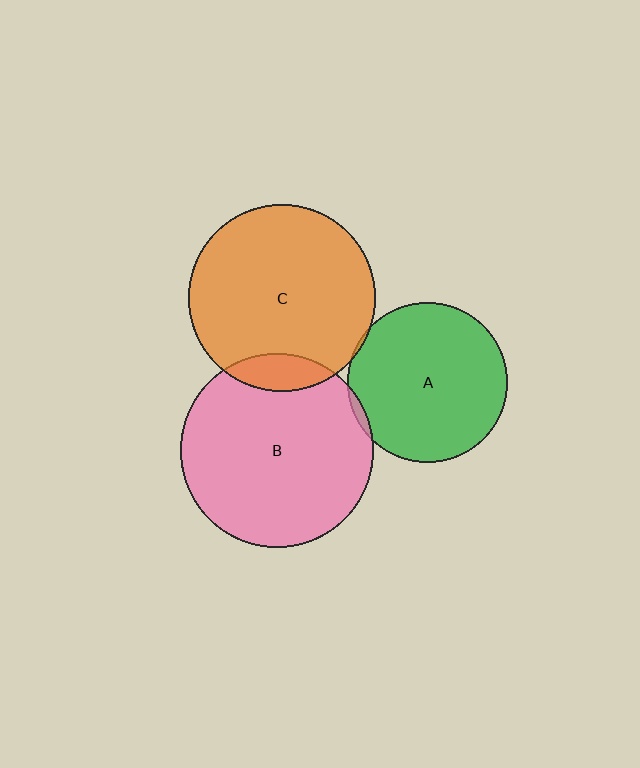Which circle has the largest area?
Circle B (pink).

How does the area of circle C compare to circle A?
Approximately 1.4 times.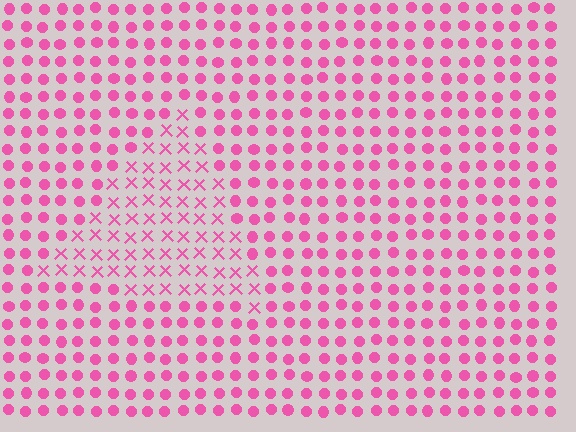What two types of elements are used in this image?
The image uses X marks inside the triangle region and circles outside it.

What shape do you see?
I see a triangle.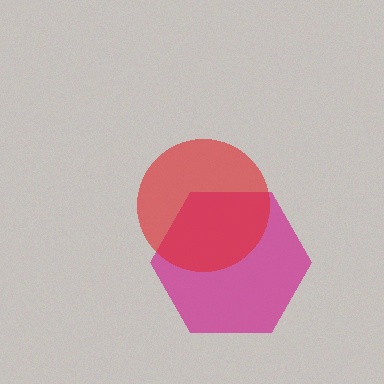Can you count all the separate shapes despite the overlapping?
Yes, there are 2 separate shapes.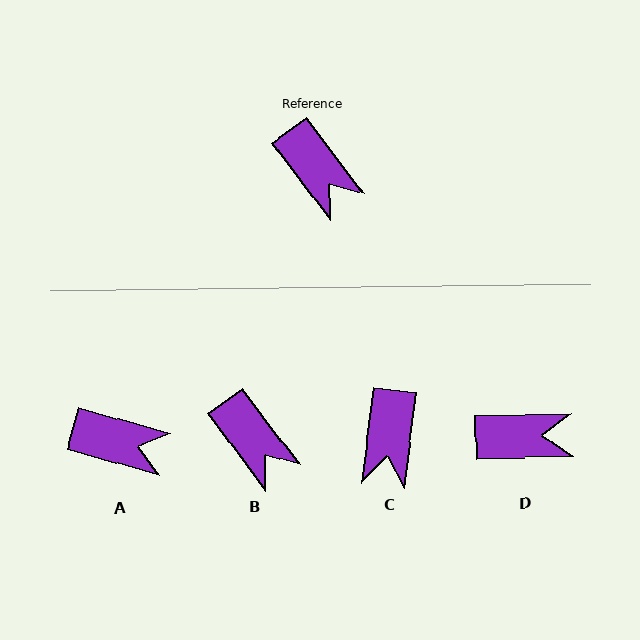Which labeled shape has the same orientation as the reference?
B.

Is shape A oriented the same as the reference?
No, it is off by about 37 degrees.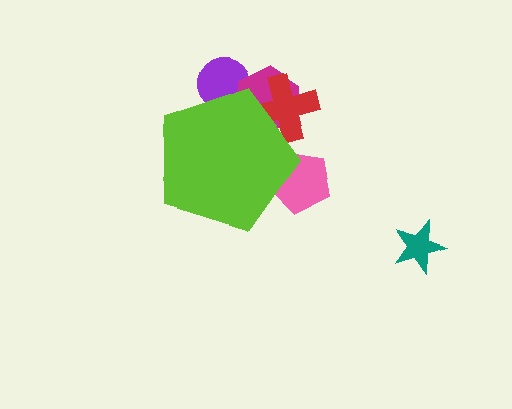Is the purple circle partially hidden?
Yes, the purple circle is partially hidden behind the lime pentagon.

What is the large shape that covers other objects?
A lime pentagon.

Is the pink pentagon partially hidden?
Yes, the pink pentagon is partially hidden behind the lime pentagon.